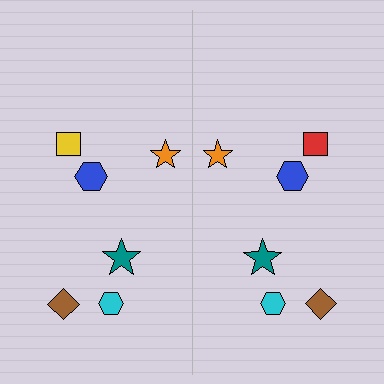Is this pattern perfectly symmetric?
No, the pattern is not perfectly symmetric. The red square on the right side breaks the symmetry — its mirror counterpart is yellow.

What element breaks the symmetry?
The red square on the right side breaks the symmetry — its mirror counterpart is yellow.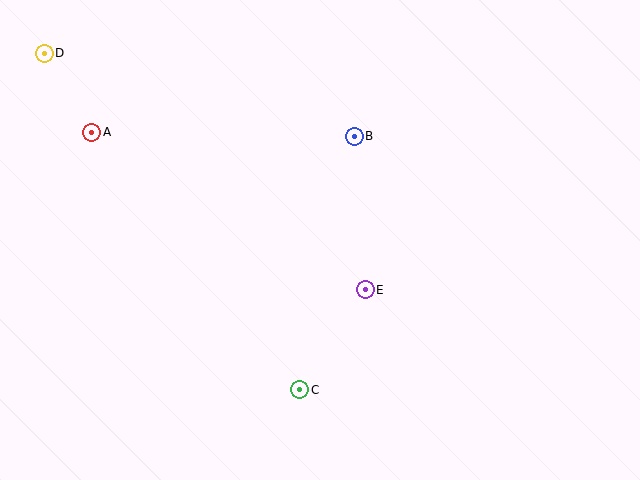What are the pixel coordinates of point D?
Point D is at (44, 53).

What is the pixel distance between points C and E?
The distance between C and E is 120 pixels.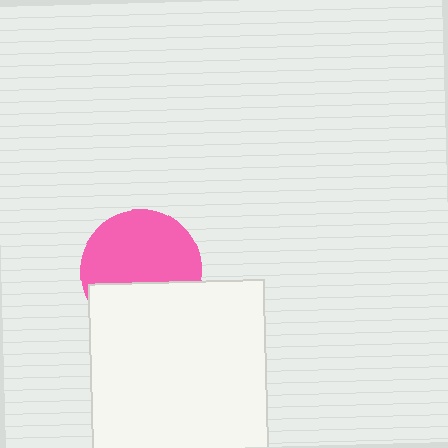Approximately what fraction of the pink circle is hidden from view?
Roughly 38% of the pink circle is hidden behind the white square.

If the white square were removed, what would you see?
You would see the complete pink circle.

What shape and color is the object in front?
The object in front is a white square.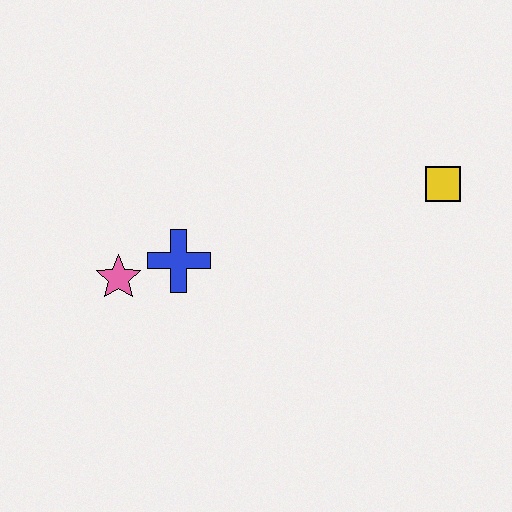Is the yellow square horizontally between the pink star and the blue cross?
No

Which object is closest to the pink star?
The blue cross is closest to the pink star.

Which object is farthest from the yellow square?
The pink star is farthest from the yellow square.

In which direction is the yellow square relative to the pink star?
The yellow square is to the right of the pink star.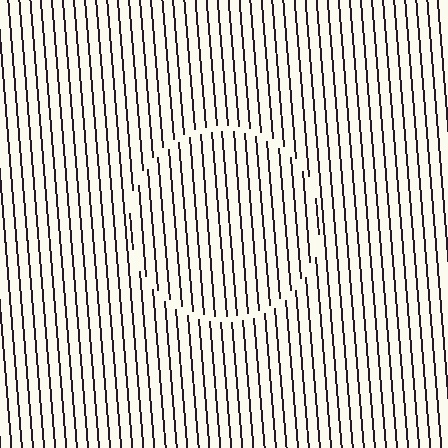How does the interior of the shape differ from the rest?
The interior of the shape contains the same grating, shifted by half a period — the contour is defined by the phase discontinuity where line-ends from the inner and outer gratings abut.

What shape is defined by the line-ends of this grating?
An illusory circle. The interior of the shape contains the same grating, shifted by half a period — the contour is defined by the phase discontinuity where line-ends from the inner and outer gratings abut.